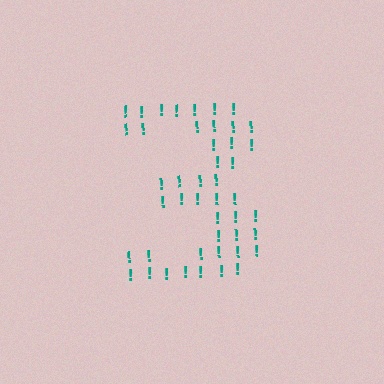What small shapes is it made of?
It is made of small exclamation marks.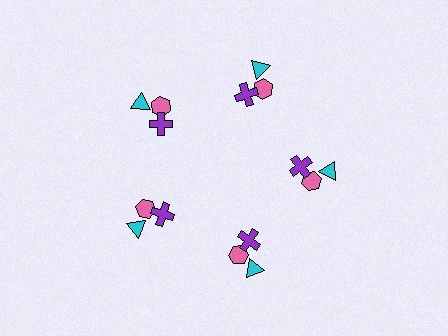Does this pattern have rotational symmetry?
Yes, this pattern has 5-fold rotational symmetry. It looks the same after rotating 72 degrees around the center.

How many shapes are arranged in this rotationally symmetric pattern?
There are 15 shapes, arranged in 5 groups of 3.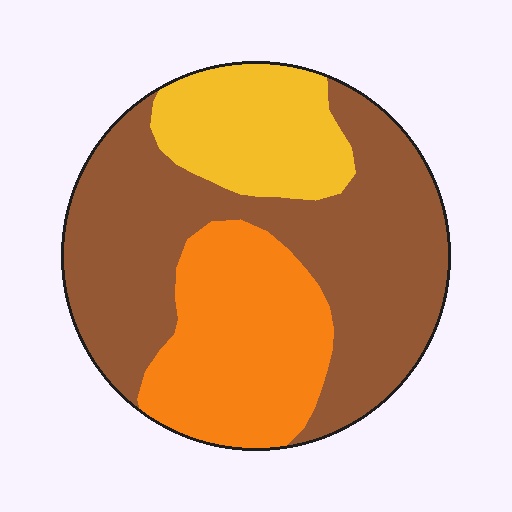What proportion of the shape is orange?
Orange takes up between a sixth and a third of the shape.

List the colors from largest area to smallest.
From largest to smallest: brown, orange, yellow.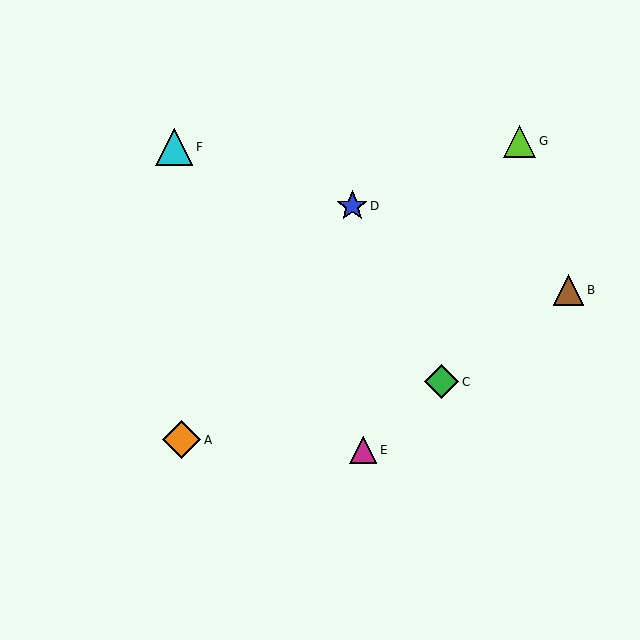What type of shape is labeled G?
Shape G is a lime triangle.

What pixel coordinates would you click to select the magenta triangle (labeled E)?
Click at (363, 450) to select the magenta triangle E.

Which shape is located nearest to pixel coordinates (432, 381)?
The green diamond (labeled C) at (441, 382) is nearest to that location.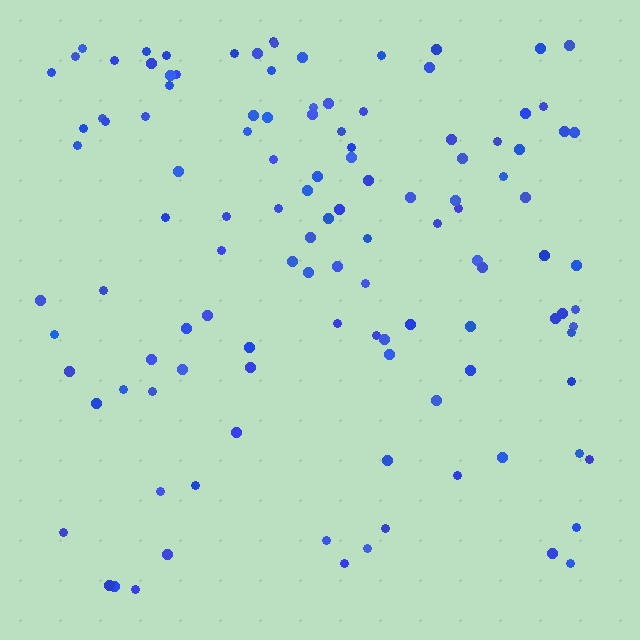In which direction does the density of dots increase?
From bottom to top, with the top side densest.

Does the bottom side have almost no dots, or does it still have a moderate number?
Still a moderate number, just noticeably fewer than the top.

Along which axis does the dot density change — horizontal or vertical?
Vertical.